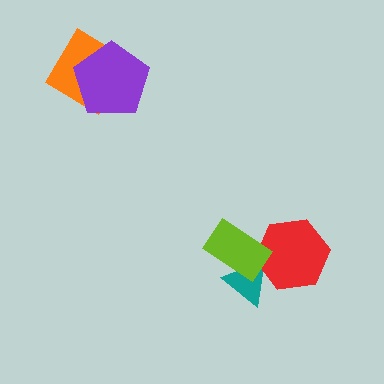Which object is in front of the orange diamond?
The purple pentagon is in front of the orange diamond.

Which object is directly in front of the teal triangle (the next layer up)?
The red hexagon is directly in front of the teal triangle.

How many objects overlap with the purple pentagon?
1 object overlaps with the purple pentagon.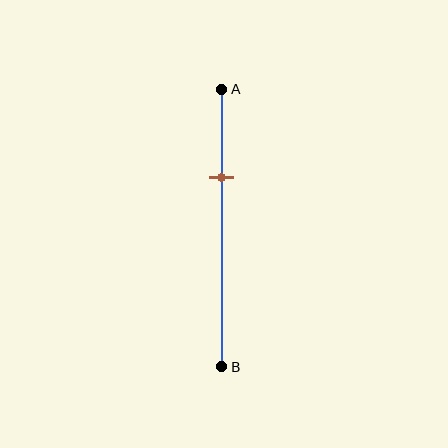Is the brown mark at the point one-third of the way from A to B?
Yes, the mark is approximately at the one-third point.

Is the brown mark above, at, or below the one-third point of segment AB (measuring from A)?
The brown mark is approximately at the one-third point of segment AB.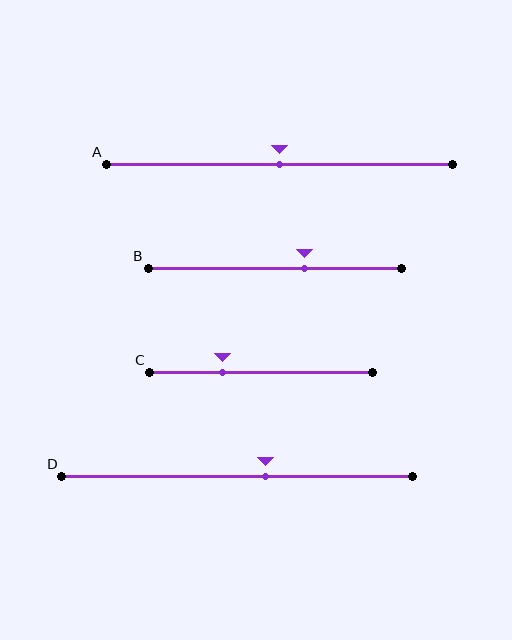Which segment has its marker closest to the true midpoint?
Segment A has its marker closest to the true midpoint.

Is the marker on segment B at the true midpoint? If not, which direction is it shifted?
No, the marker on segment B is shifted to the right by about 12% of the segment length.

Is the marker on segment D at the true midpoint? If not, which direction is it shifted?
No, the marker on segment D is shifted to the right by about 8% of the segment length.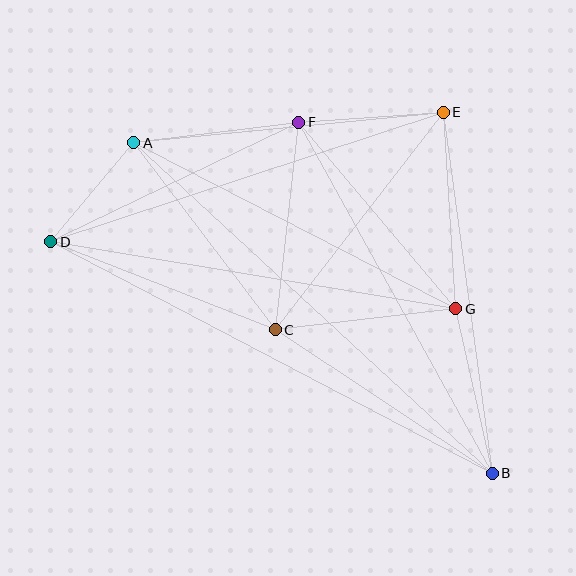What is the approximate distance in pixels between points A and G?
The distance between A and G is approximately 362 pixels.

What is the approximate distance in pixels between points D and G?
The distance between D and G is approximately 410 pixels.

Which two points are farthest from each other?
Points B and D are farthest from each other.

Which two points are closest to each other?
Points A and D are closest to each other.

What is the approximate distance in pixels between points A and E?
The distance between A and E is approximately 311 pixels.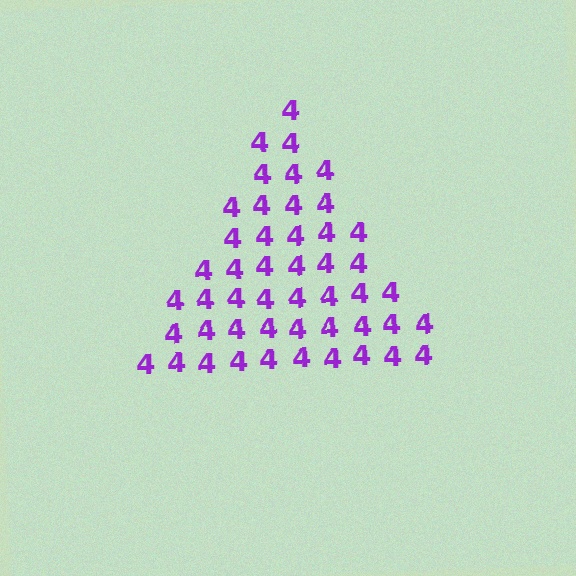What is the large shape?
The large shape is a triangle.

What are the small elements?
The small elements are digit 4's.